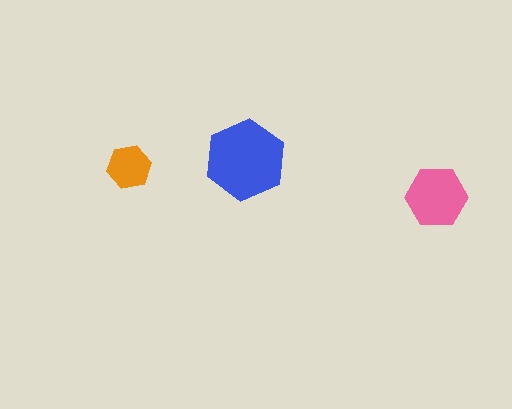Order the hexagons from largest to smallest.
the blue one, the pink one, the orange one.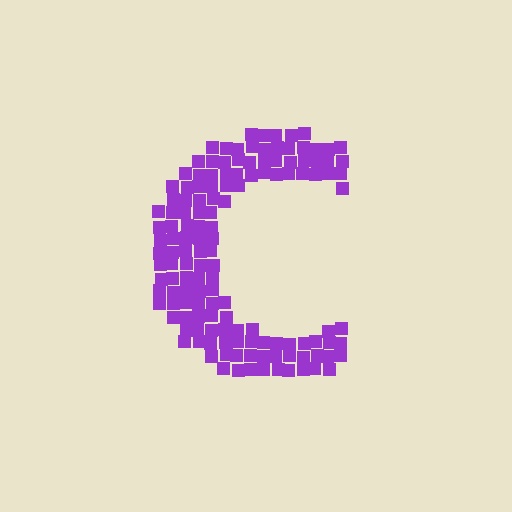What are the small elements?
The small elements are squares.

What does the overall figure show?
The overall figure shows the letter C.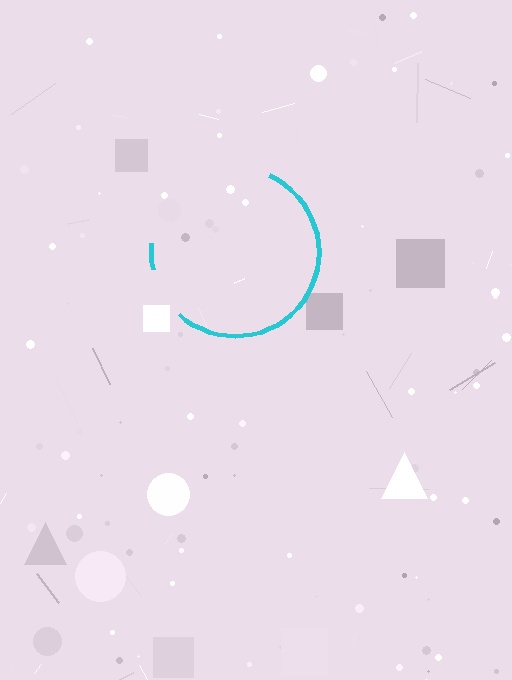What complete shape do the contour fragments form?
The contour fragments form a circle.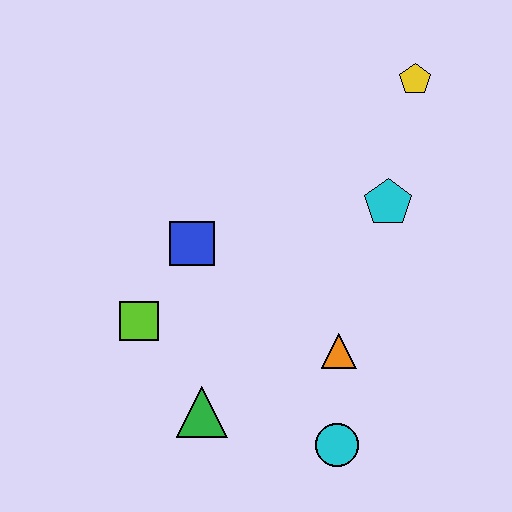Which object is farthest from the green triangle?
The yellow pentagon is farthest from the green triangle.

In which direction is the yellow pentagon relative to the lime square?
The yellow pentagon is to the right of the lime square.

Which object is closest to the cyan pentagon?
The yellow pentagon is closest to the cyan pentagon.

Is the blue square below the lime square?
No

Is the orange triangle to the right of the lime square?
Yes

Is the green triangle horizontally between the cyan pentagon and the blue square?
Yes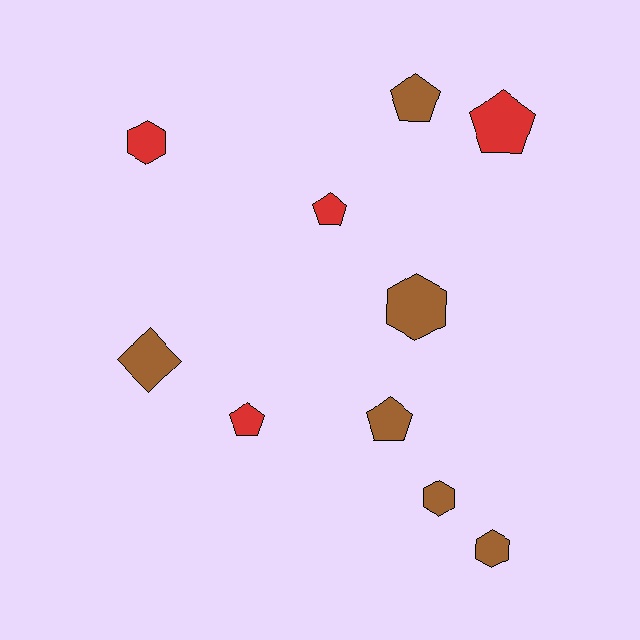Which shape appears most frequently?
Pentagon, with 5 objects.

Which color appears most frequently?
Brown, with 6 objects.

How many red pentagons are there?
There are 3 red pentagons.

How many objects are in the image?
There are 10 objects.